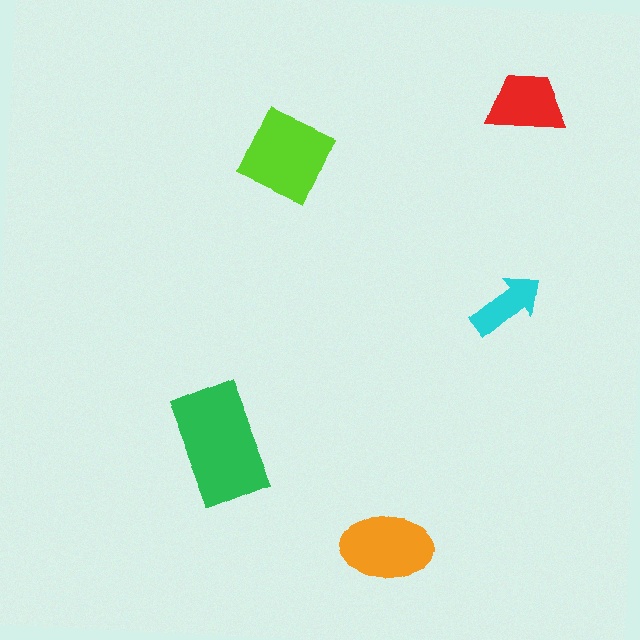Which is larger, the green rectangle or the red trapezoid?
The green rectangle.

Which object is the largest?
The green rectangle.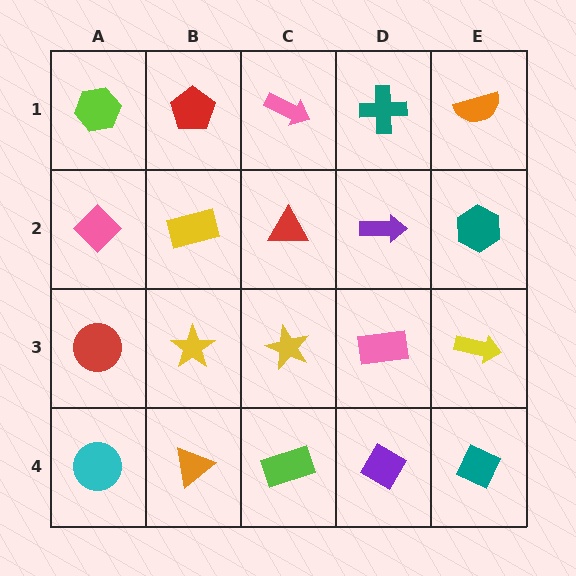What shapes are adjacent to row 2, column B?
A red pentagon (row 1, column B), a yellow star (row 3, column B), a pink diamond (row 2, column A), a red triangle (row 2, column C).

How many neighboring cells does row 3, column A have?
3.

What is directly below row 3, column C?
A lime rectangle.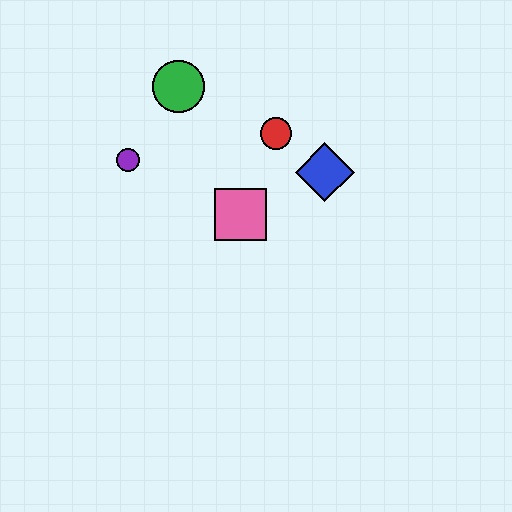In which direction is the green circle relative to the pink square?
The green circle is above the pink square.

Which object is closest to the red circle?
The blue diamond is closest to the red circle.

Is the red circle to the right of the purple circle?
Yes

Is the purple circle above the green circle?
No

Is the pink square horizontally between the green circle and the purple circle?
No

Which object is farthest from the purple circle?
The blue diamond is farthest from the purple circle.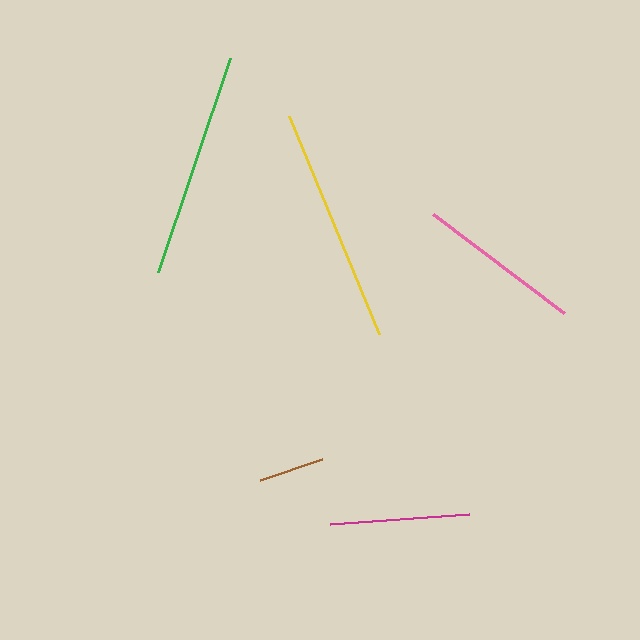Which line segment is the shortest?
The brown line is the shortest at approximately 65 pixels.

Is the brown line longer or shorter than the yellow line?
The yellow line is longer than the brown line.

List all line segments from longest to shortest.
From longest to shortest: yellow, green, pink, magenta, brown.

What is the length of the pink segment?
The pink segment is approximately 164 pixels long.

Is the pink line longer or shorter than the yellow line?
The yellow line is longer than the pink line.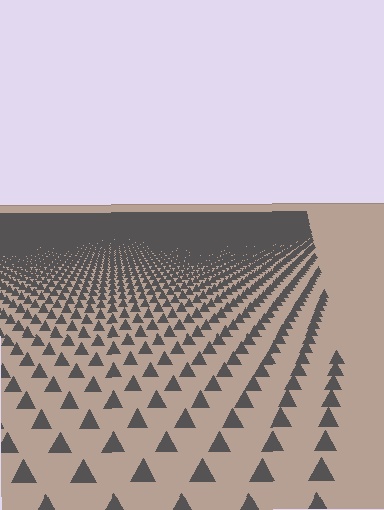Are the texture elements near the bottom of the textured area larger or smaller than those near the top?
Larger. Near the bottom, elements are closer to the viewer and appear at a bigger on-screen size.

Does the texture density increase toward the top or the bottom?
Density increases toward the top.